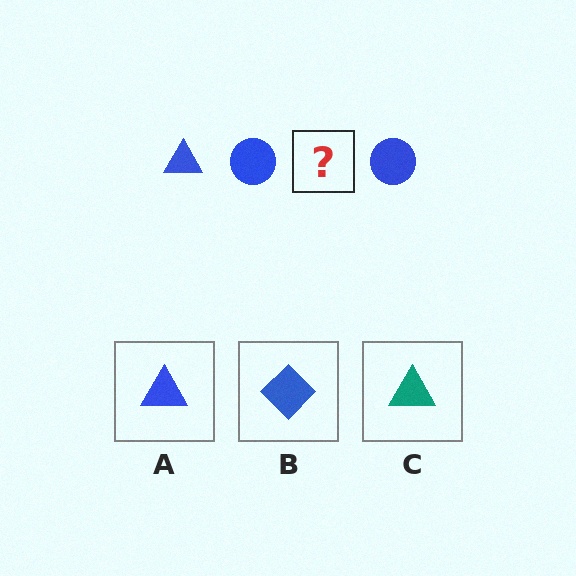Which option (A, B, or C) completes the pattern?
A.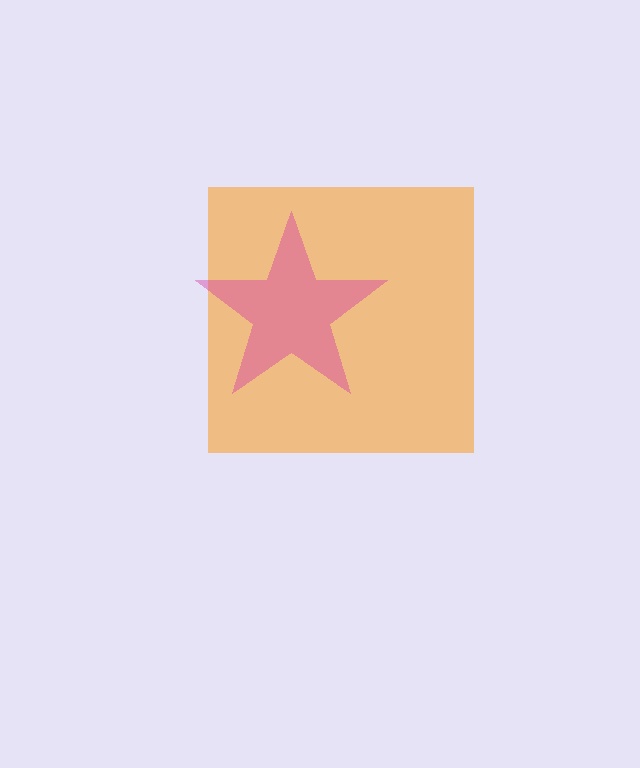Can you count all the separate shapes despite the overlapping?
Yes, there are 2 separate shapes.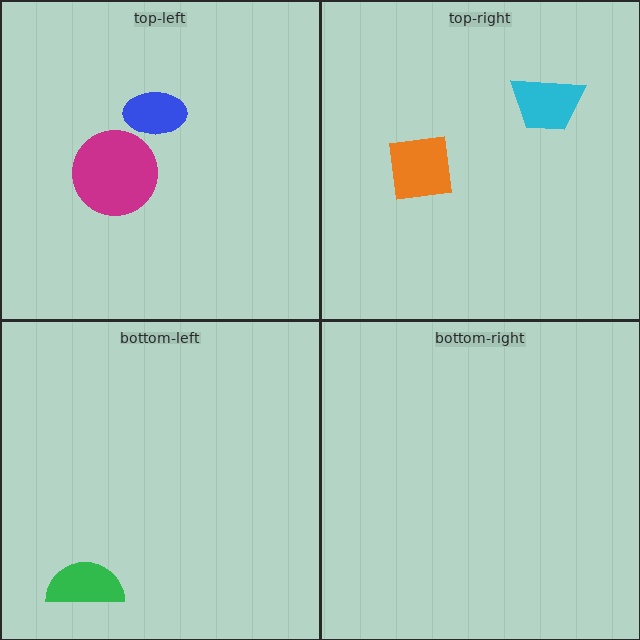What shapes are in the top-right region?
The orange square, the cyan trapezoid.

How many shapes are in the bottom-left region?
1.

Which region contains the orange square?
The top-right region.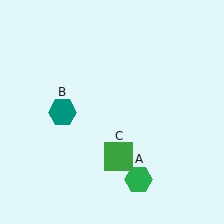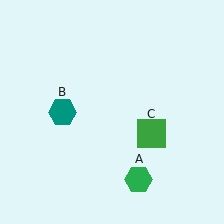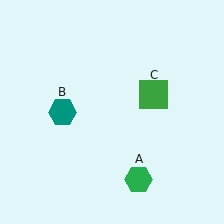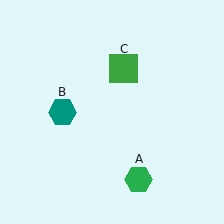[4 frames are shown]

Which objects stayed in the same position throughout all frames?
Green hexagon (object A) and teal hexagon (object B) remained stationary.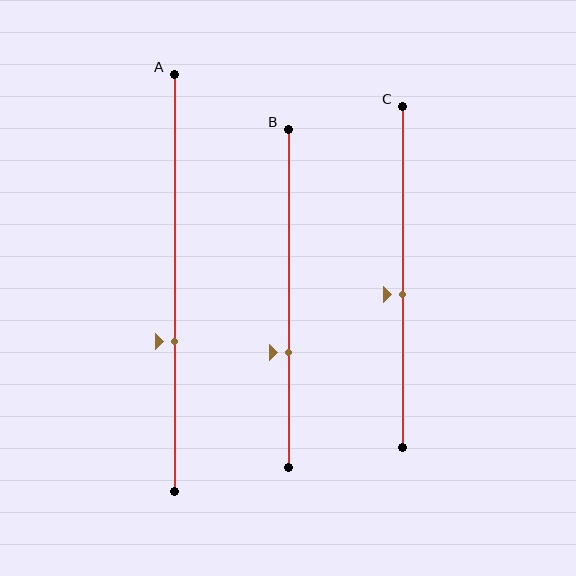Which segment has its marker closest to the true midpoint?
Segment C has its marker closest to the true midpoint.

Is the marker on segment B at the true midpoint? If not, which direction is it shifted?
No, the marker on segment B is shifted downward by about 16% of the segment length.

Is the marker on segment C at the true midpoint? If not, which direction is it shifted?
No, the marker on segment C is shifted downward by about 5% of the segment length.